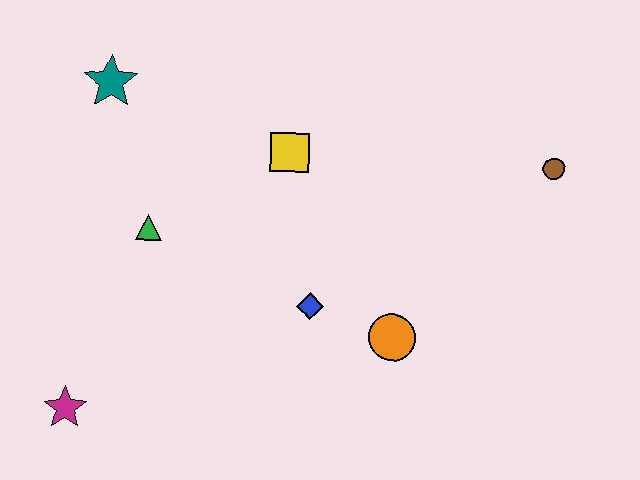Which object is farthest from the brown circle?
The magenta star is farthest from the brown circle.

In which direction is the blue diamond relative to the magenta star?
The blue diamond is to the right of the magenta star.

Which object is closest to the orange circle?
The blue diamond is closest to the orange circle.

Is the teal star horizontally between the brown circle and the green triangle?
No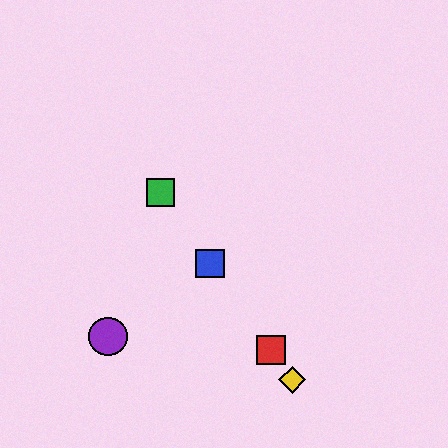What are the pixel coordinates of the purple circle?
The purple circle is at (108, 337).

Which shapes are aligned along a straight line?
The red square, the blue square, the green square, the yellow diamond are aligned along a straight line.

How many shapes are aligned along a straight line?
4 shapes (the red square, the blue square, the green square, the yellow diamond) are aligned along a straight line.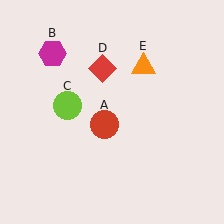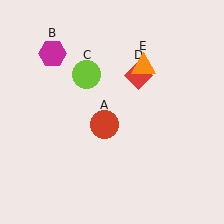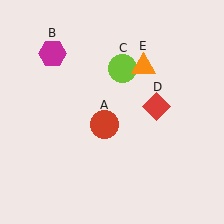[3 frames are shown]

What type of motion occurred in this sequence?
The lime circle (object C), red diamond (object D) rotated clockwise around the center of the scene.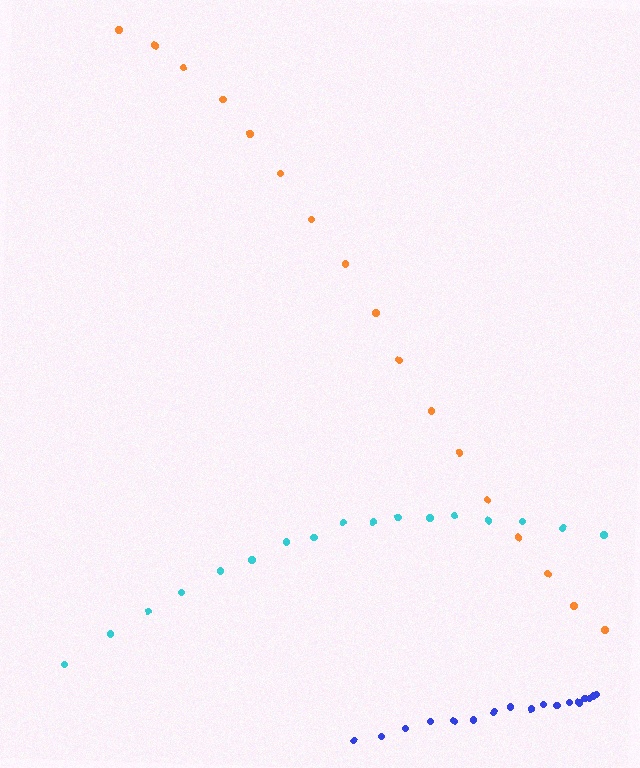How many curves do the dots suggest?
There are 3 distinct paths.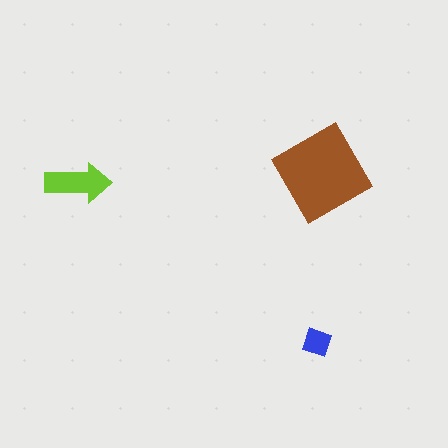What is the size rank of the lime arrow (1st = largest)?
2nd.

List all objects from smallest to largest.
The blue diamond, the lime arrow, the brown square.